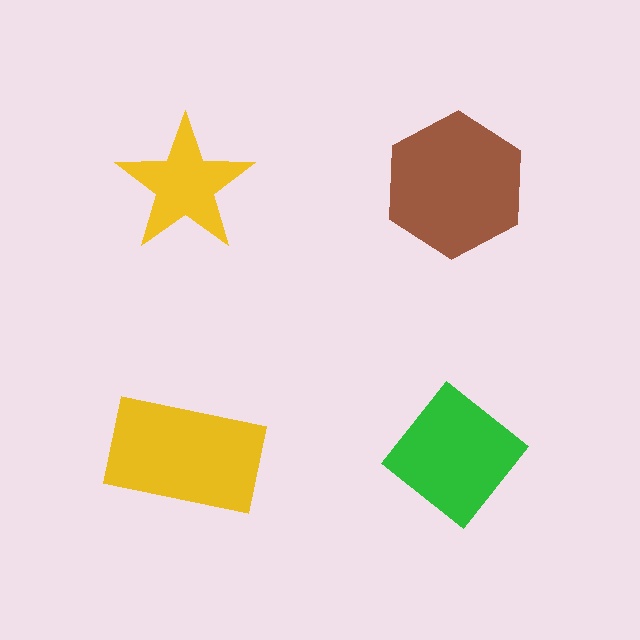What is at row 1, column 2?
A brown hexagon.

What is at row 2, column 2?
A green diamond.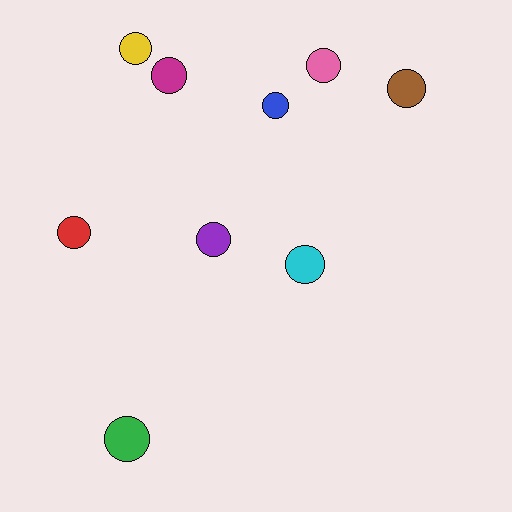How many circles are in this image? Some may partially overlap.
There are 9 circles.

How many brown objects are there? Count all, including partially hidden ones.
There is 1 brown object.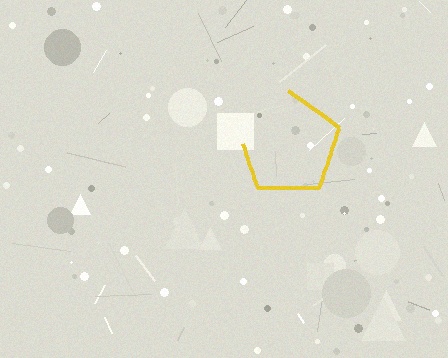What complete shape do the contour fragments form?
The contour fragments form a pentagon.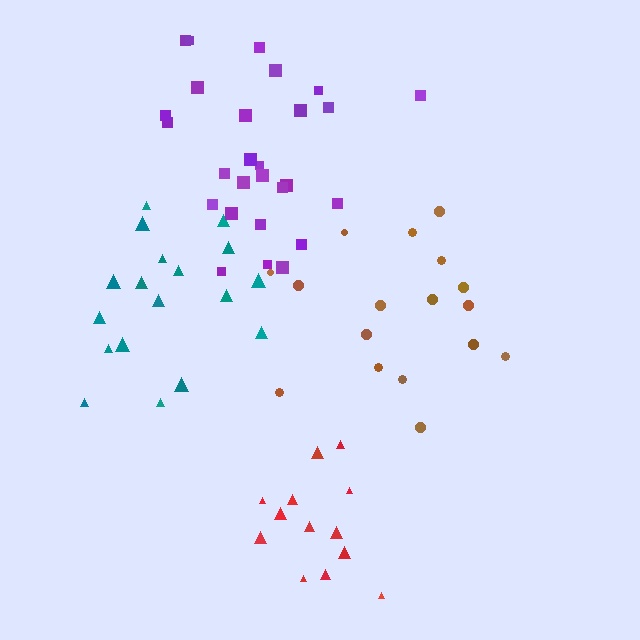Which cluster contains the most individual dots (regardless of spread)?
Purple (27).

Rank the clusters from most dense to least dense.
red, teal, purple, brown.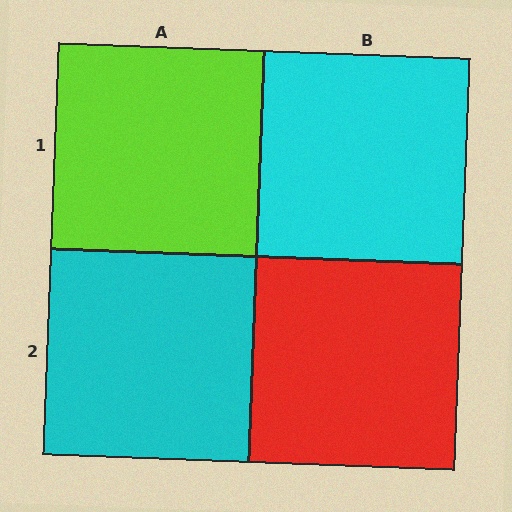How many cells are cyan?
2 cells are cyan.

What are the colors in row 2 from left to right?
Cyan, red.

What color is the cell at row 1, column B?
Cyan.